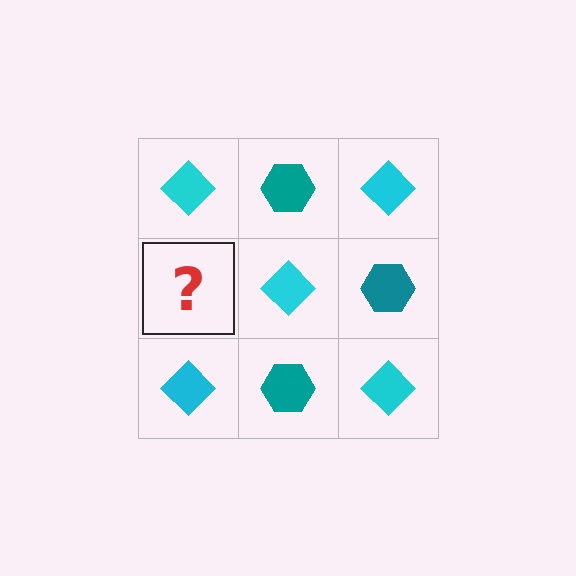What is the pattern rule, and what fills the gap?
The rule is that it alternates cyan diamond and teal hexagon in a checkerboard pattern. The gap should be filled with a teal hexagon.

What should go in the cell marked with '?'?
The missing cell should contain a teal hexagon.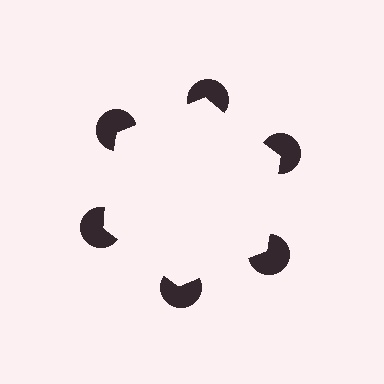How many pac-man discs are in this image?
There are 6 — one at each vertex of the illusory hexagon.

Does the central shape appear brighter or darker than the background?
It typically appears slightly brighter than the background, even though no actual brightness change is drawn.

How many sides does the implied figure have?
6 sides.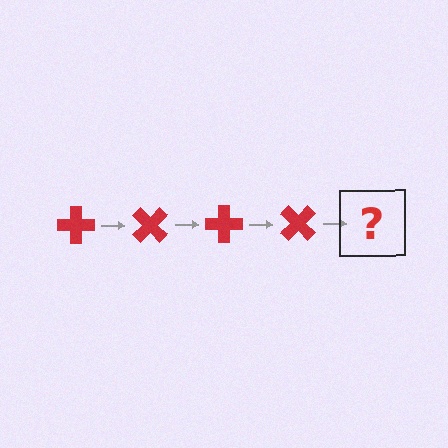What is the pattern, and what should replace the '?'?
The pattern is that the cross rotates 45 degrees each step. The '?' should be a red cross rotated 180 degrees.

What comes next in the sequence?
The next element should be a red cross rotated 180 degrees.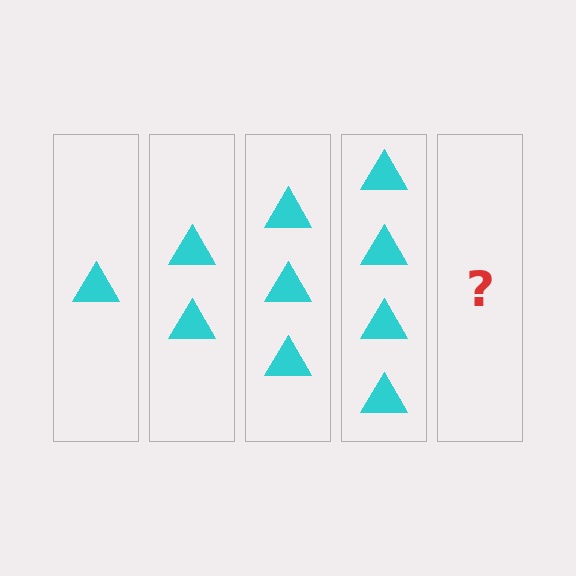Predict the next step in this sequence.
The next step is 5 triangles.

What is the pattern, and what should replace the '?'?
The pattern is that each step adds one more triangle. The '?' should be 5 triangles.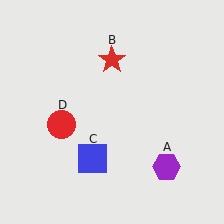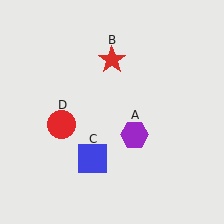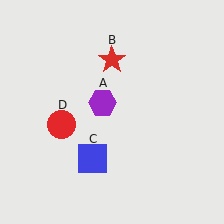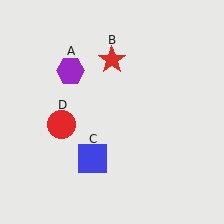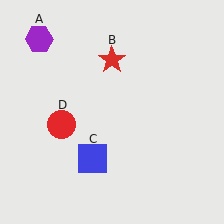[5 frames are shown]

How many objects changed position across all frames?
1 object changed position: purple hexagon (object A).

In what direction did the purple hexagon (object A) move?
The purple hexagon (object A) moved up and to the left.